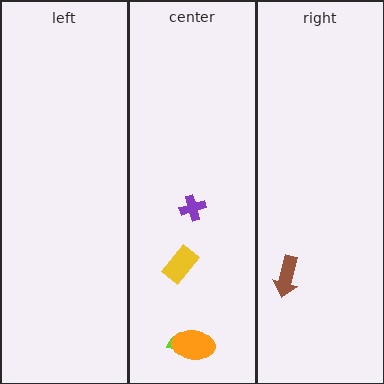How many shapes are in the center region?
4.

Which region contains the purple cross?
The center region.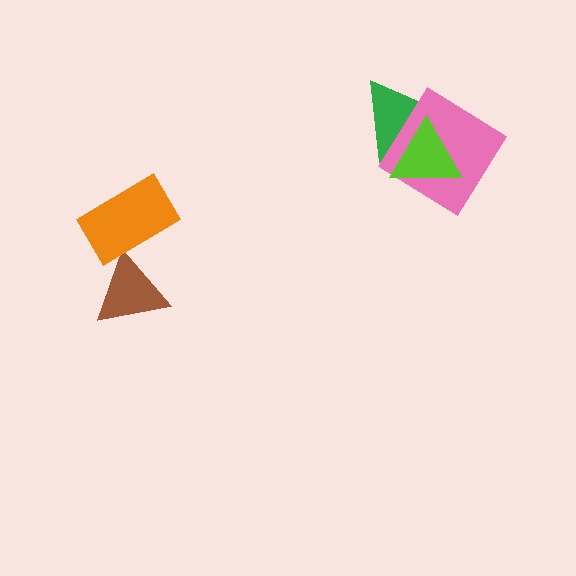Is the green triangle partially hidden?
Yes, it is partially covered by another shape.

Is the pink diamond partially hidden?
Yes, it is partially covered by another shape.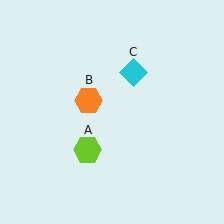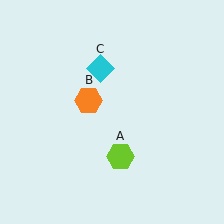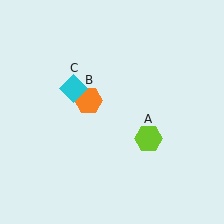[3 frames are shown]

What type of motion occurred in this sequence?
The lime hexagon (object A), cyan diamond (object C) rotated counterclockwise around the center of the scene.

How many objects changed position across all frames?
2 objects changed position: lime hexagon (object A), cyan diamond (object C).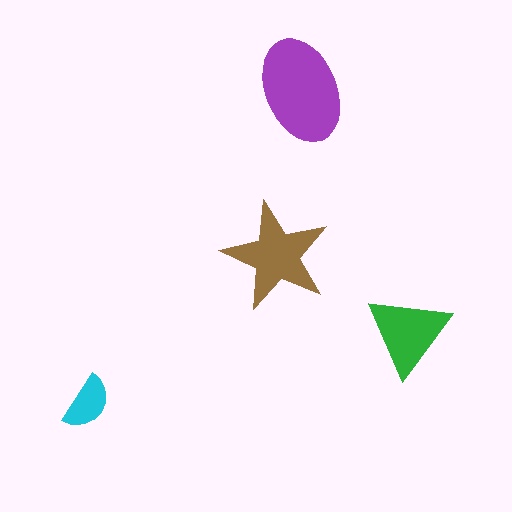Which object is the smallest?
The cyan semicircle.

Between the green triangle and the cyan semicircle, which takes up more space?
The green triangle.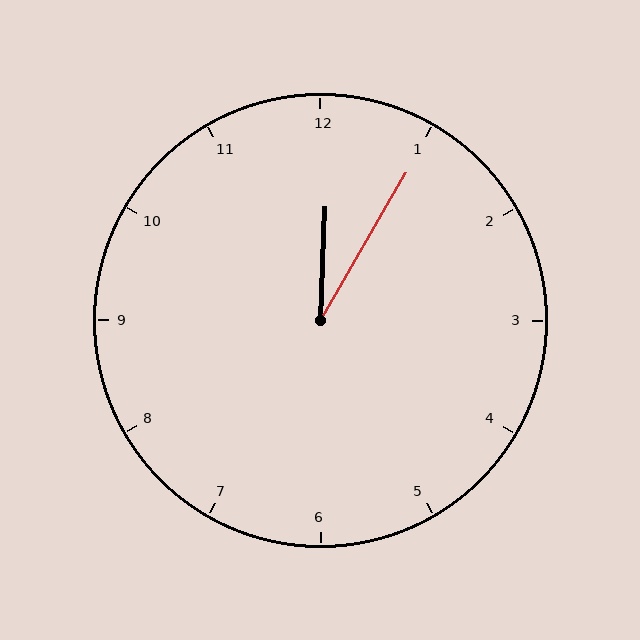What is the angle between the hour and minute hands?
Approximately 28 degrees.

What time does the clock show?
12:05.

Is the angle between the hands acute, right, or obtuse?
It is acute.